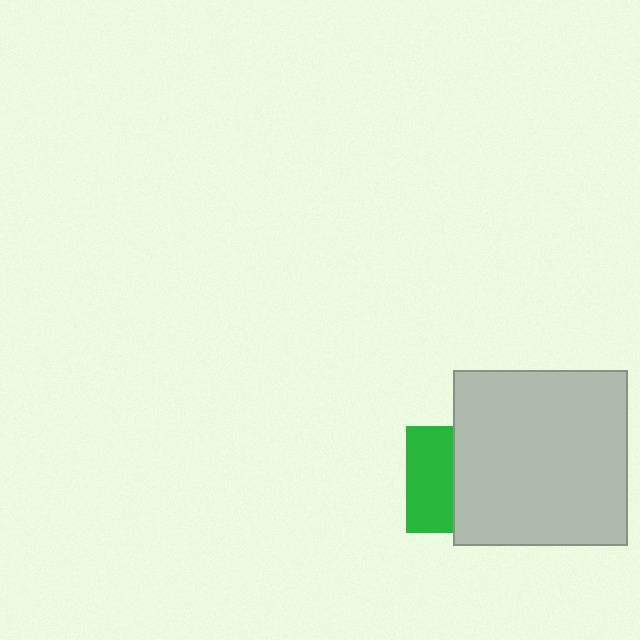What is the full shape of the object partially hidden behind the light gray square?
The partially hidden object is a green square.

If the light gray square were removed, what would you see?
You would see the complete green square.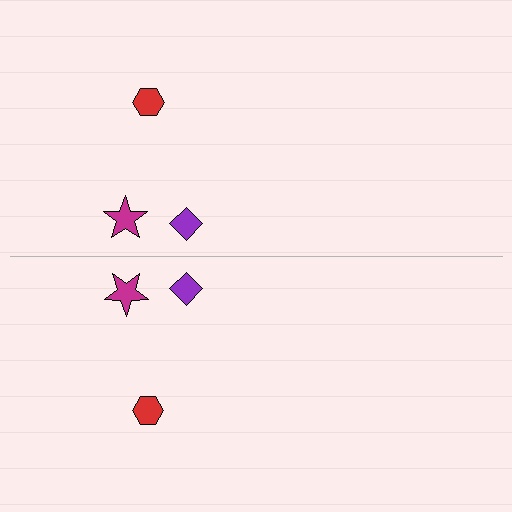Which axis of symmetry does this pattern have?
The pattern has a horizontal axis of symmetry running through the center of the image.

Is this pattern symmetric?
Yes, this pattern has bilateral (reflection) symmetry.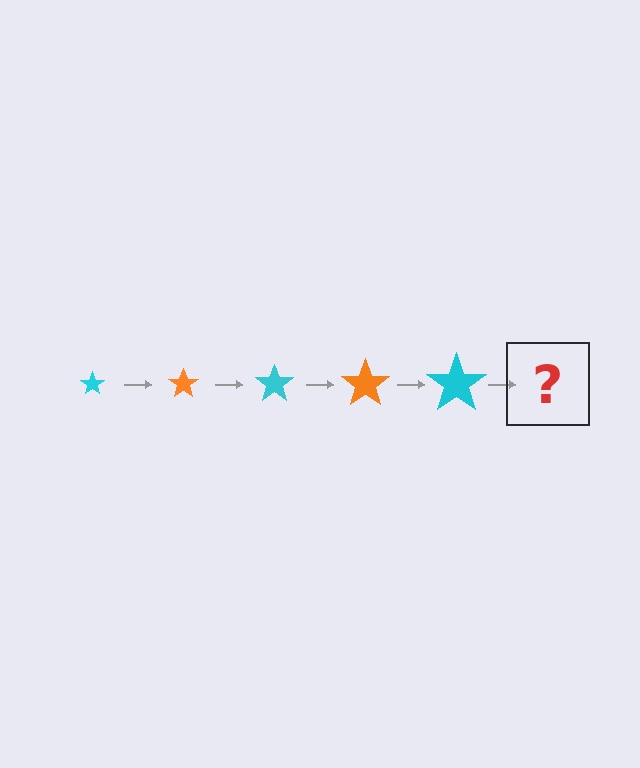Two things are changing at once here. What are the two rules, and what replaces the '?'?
The two rules are that the star grows larger each step and the color cycles through cyan and orange. The '?' should be an orange star, larger than the previous one.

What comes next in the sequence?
The next element should be an orange star, larger than the previous one.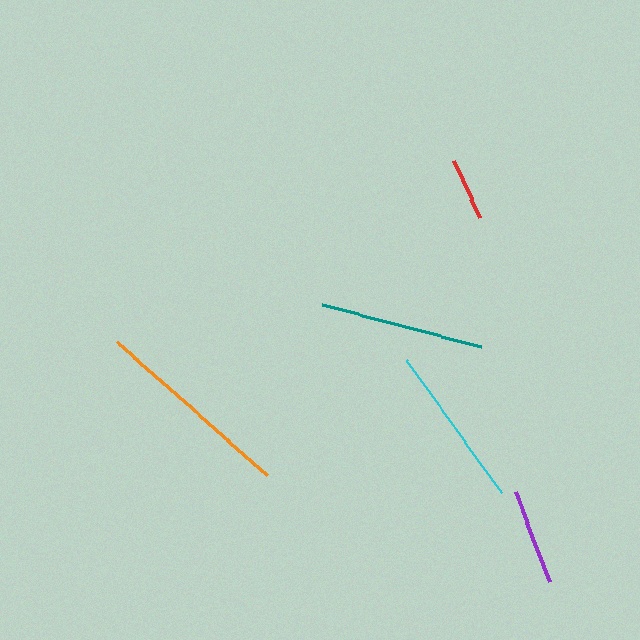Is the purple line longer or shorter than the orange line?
The orange line is longer than the purple line.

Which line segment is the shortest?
The red line is the shortest at approximately 64 pixels.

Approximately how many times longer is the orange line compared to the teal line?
The orange line is approximately 1.2 times the length of the teal line.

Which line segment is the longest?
The orange line is the longest at approximately 201 pixels.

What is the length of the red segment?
The red segment is approximately 64 pixels long.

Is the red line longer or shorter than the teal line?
The teal line is longer than the red line.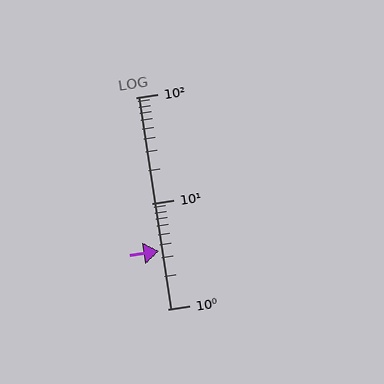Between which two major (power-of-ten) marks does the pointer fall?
The pointer is between 1 and 10.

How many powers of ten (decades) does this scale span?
The scale spans 2 decades, from 1 to 100.